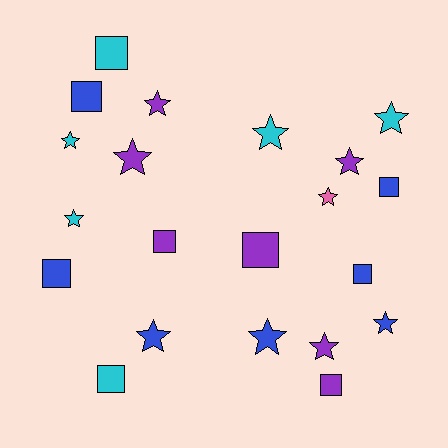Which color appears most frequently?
Blue, with 7 objects.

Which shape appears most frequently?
Star, with 12 objects.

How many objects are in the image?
There are 21 objects.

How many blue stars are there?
There are 3 blue stars.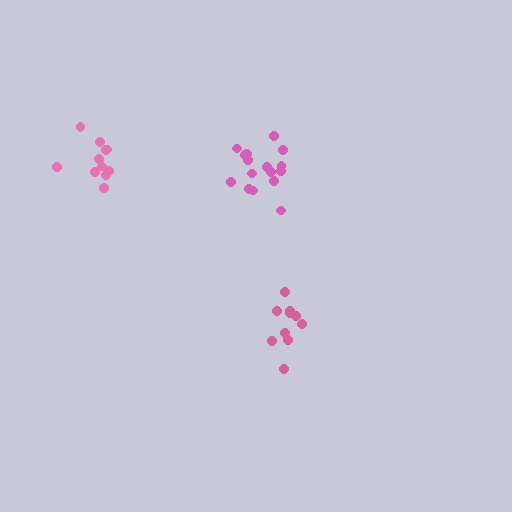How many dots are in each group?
Group 1: 10 dots, Group 2: 16 dots, Group 3: 11 dots (37 total).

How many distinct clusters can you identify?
There are 3 distinct clusters.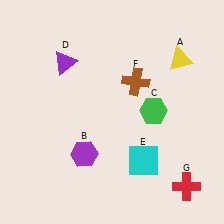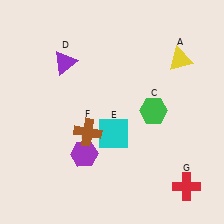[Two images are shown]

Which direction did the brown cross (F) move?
The brown cross (F) moved down.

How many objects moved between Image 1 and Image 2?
2 objects moved between the two images.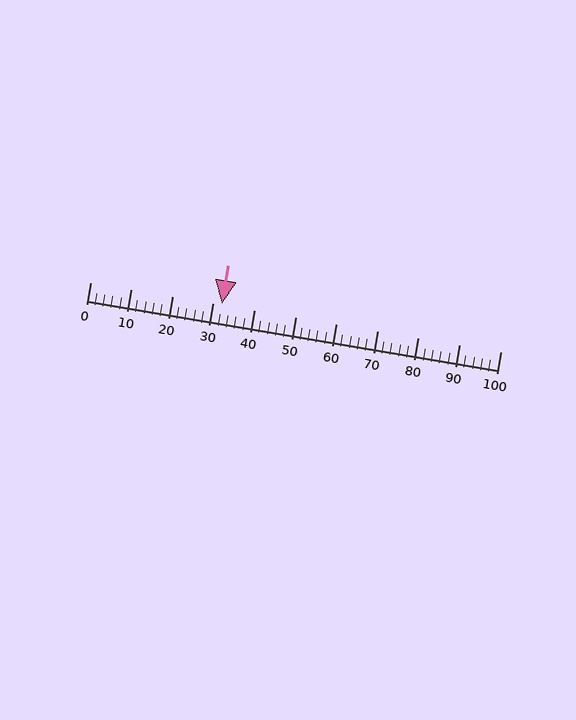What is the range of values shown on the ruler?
The ruler shows values from 0 to 100.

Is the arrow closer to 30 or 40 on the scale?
The arrow is closer to 30.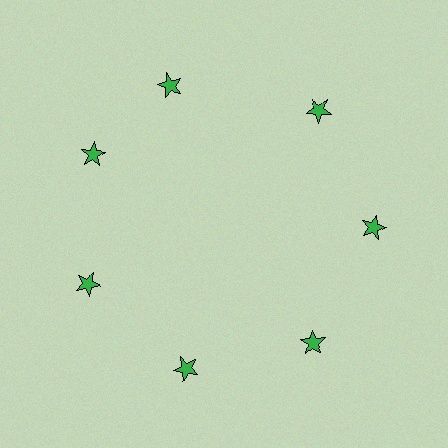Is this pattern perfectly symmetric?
No. The 7 green stars are arranged in a ring, but one element near the 12 o'clock position is rotated out of alignment along the ring, breaking the 7-fold rotational symmetry.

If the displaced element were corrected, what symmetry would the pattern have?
It would have 7-fold rotational symmetry — the pattern would map onto itself every 51 degrees.